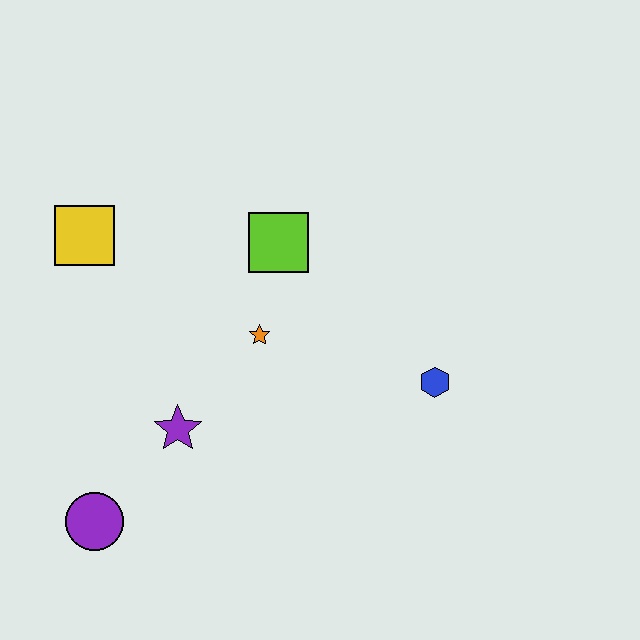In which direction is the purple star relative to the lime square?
The purple star is below the lime square.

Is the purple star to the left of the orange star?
Yes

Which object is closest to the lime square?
The orange star is closest to the lime square.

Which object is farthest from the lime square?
The purple circle is farthest from the lime square.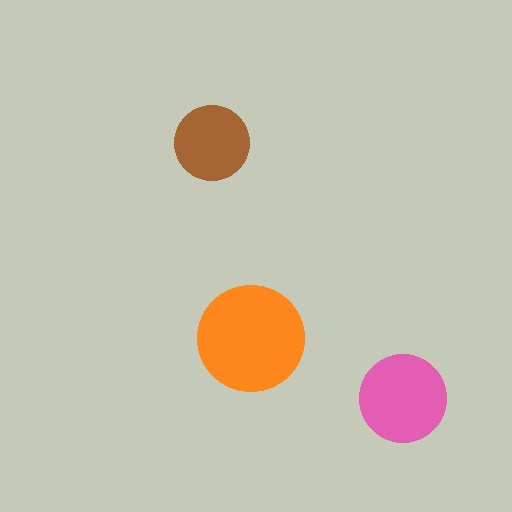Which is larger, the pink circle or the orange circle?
The orange one.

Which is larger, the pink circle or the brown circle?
The pink one.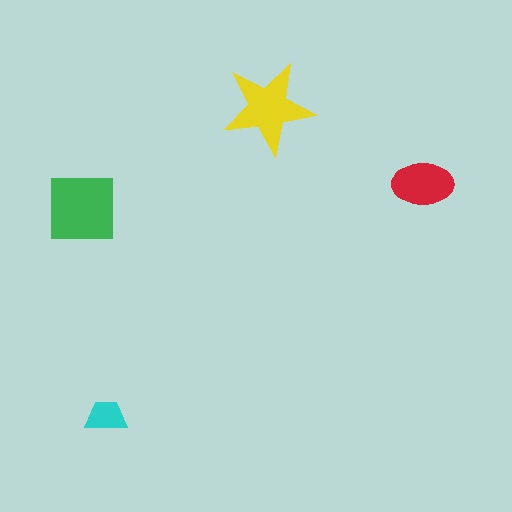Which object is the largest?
The green square.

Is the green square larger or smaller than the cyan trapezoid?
Larger.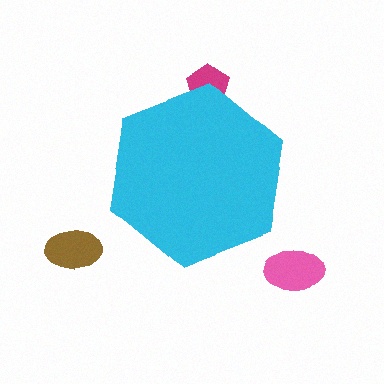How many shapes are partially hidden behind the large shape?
1 shape is partially hidden.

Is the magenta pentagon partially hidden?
Yes, the magenta pentagon is partially hidden behind the cyan hexagon.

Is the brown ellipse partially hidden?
No, the brown ellipse is fully visible.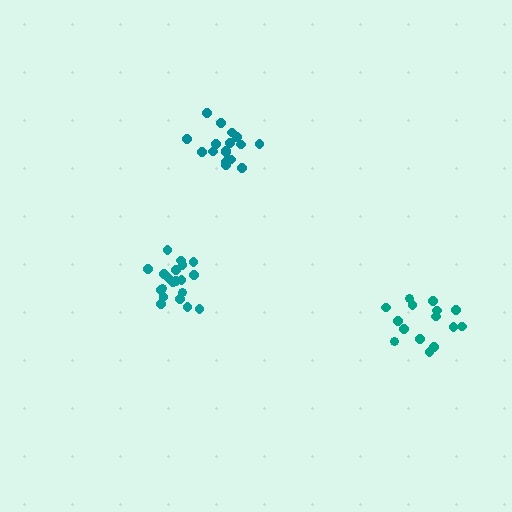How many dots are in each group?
Group 1: 20 dots, Group 2: 15 dots, Group 3: 17 dots (52 total).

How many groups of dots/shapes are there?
There are 3 groups.